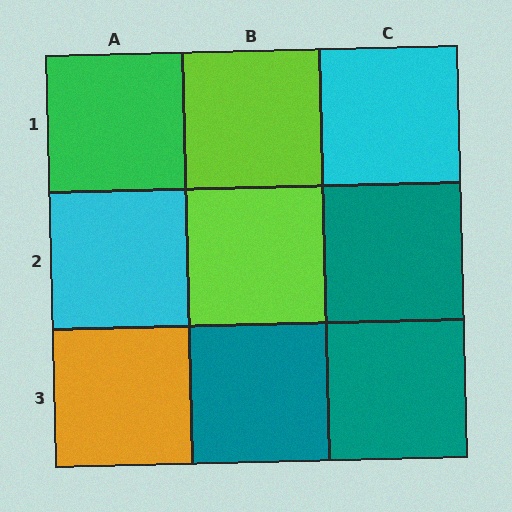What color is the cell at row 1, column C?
Cyan.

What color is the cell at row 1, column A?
Green.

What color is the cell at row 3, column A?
Orange.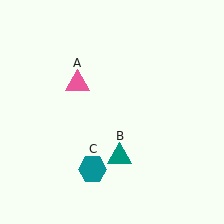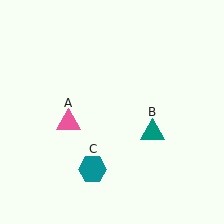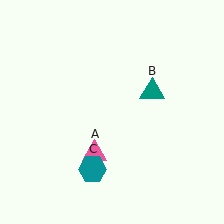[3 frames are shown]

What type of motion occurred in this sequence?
The pink triangle (object A), teal triangle (object B) rotated counterclockwise around the center of the scene.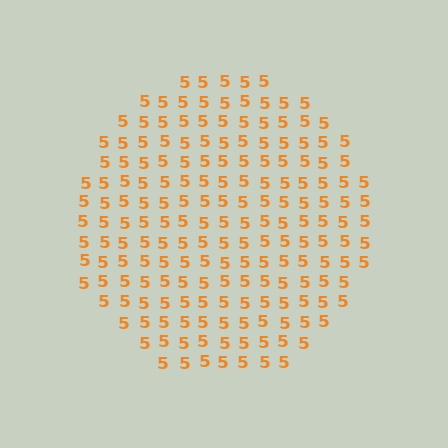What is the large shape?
The large shape is a circle.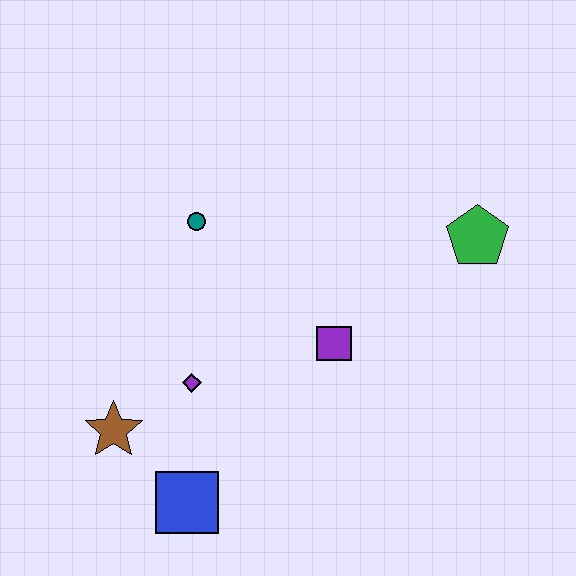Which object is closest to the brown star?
The purple diamond is closest to the brown star.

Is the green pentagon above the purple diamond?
Yes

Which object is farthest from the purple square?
The brown star is farthest from the purple square.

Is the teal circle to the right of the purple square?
No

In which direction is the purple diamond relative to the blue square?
The purple diamond is above the blue square.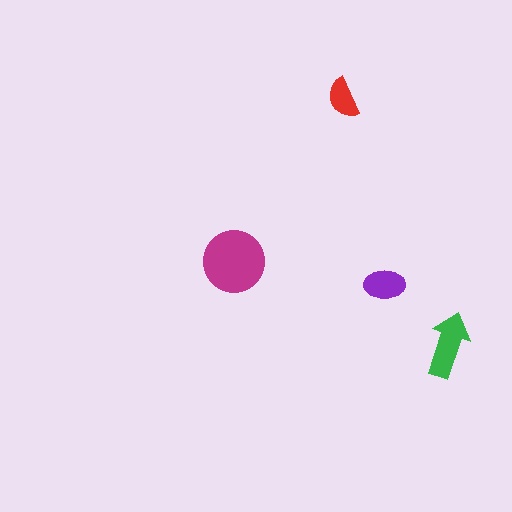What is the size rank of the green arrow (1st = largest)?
2nd.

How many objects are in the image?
There are 4 objects in the image.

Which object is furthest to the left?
The magenta circle is leftmost.